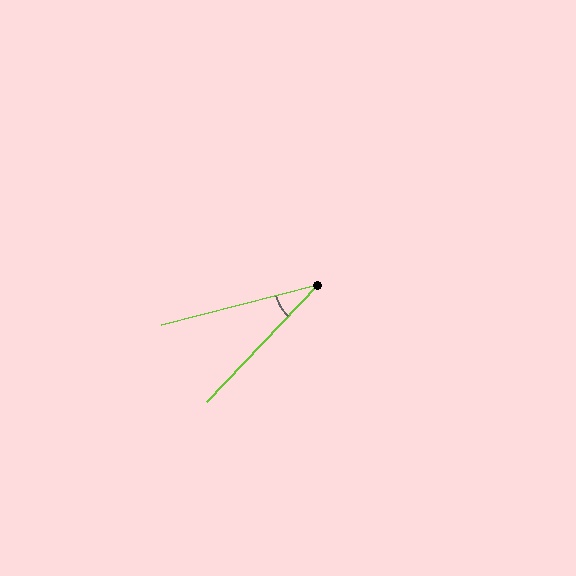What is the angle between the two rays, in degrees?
Approximately 32 degrees.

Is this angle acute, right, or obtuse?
It is acute.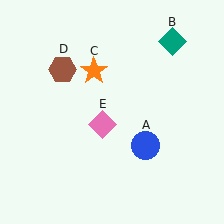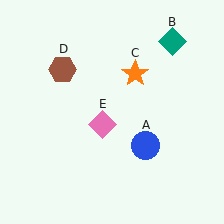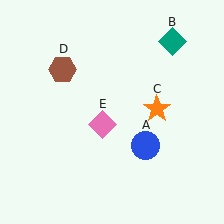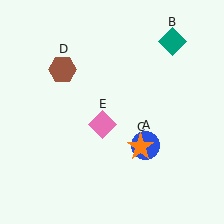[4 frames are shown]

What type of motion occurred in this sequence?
The orange star (object C) rotated clockwise around the center of the scene.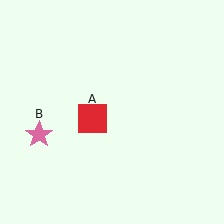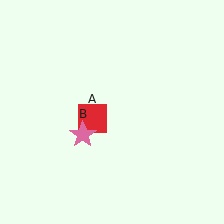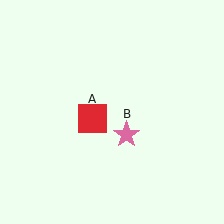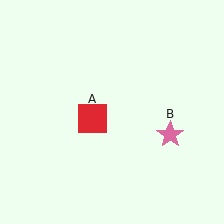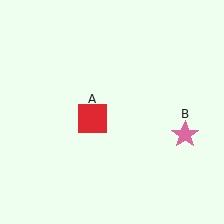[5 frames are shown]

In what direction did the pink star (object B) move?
The pink star (object B) moved right.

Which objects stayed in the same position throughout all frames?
Red square (object A) remained stationary.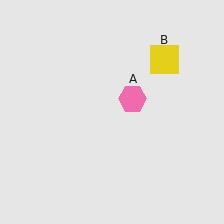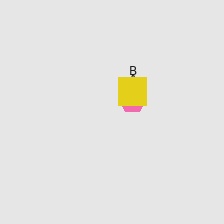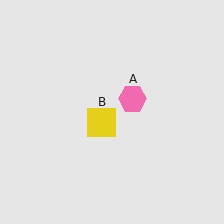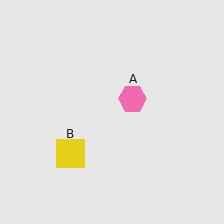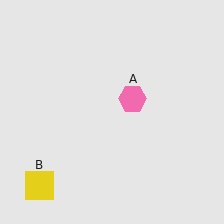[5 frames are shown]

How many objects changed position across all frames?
1 object changed position: yellow square (object B).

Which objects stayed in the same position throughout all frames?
Pink hexagon (object A) remained stationary.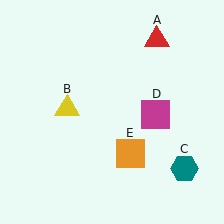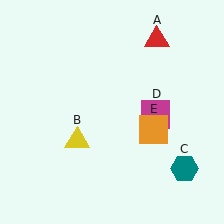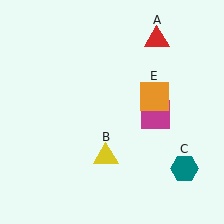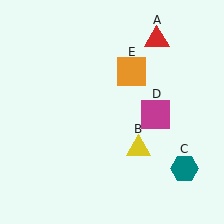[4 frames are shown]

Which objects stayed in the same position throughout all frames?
Red triangle (object A) and teal hexagon (object C) and magenta square (object D) remained stationary.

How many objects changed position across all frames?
2 objects changed position: yellow triangle (object B), orange square (object E).